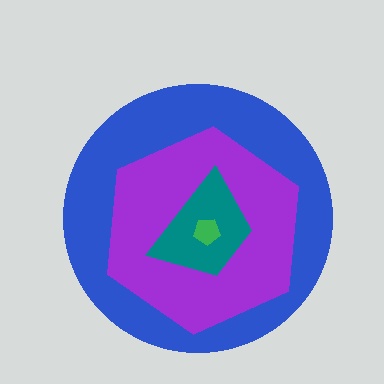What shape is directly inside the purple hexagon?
The teal trapezoid.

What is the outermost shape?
The blue circle.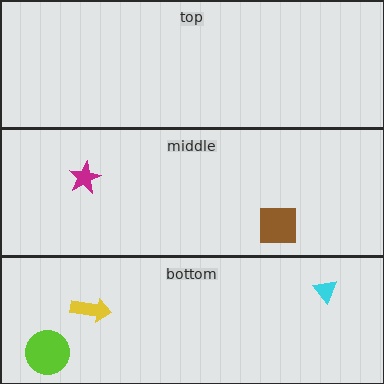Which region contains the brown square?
The middle region.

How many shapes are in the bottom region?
3.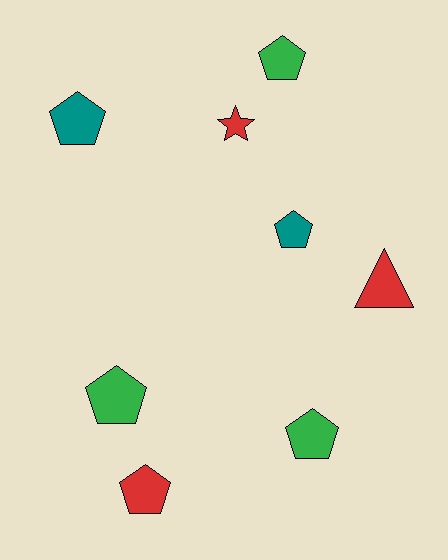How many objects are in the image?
There are 8 objects.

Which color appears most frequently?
Red, with 3 objects.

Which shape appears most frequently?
Pentagon, with 6 objects.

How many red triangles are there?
There is 1 red triangle.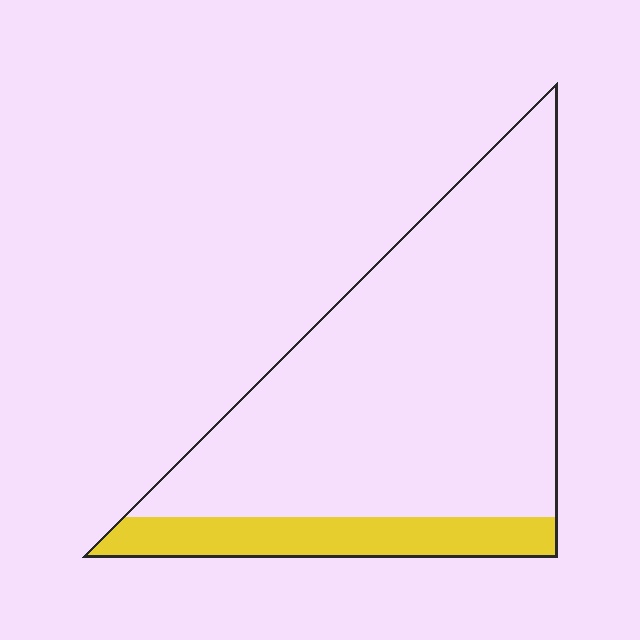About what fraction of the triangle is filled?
About one sixth (1/6).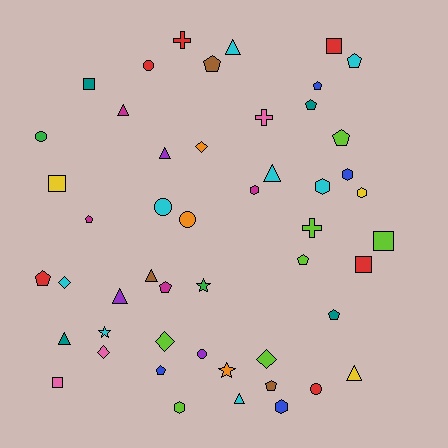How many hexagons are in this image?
There are 6 hexagons.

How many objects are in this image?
There are 50 objects.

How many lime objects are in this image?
There are 7 lime objects.